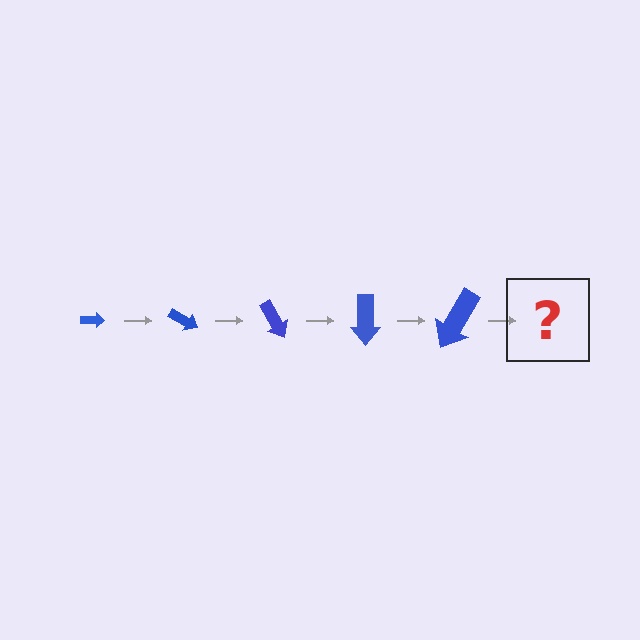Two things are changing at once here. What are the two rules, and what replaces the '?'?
The two rules are that the arrow grows larger each step and it rotates 30 degrees each step. The '?' should be an arrow, larger than the previous one and rotated 150 degrees from the start.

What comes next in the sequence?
The next element should be an arrow, larger than the previous one and rotated 150 degrees from the start.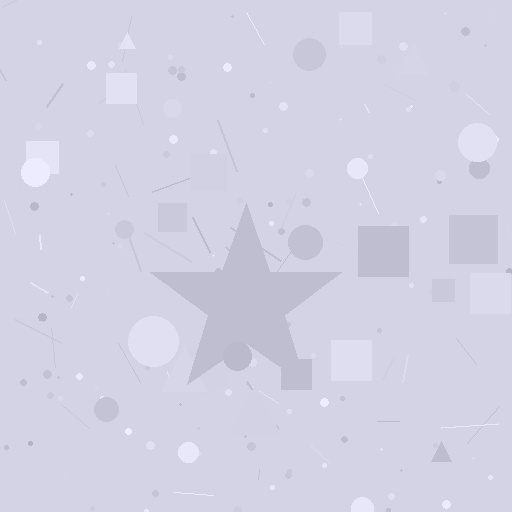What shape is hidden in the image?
A star is hidden in the image.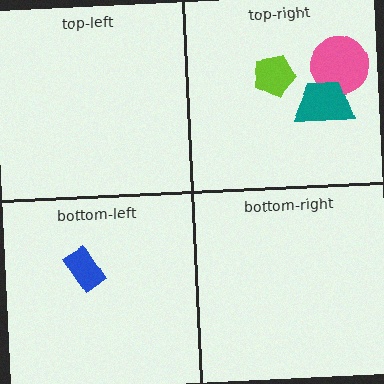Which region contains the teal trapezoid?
The top-right region.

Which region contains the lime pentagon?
The top-right region.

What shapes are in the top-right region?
The lime pentagon, the pink circle, the teal trapezoid.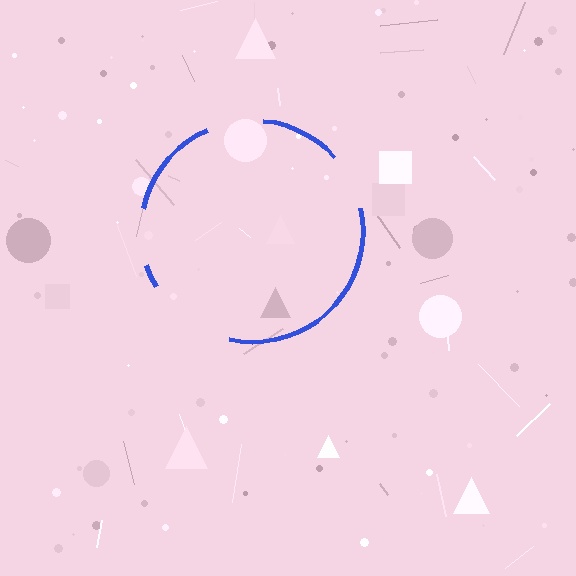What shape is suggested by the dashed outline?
The dashed outline suggests a circle.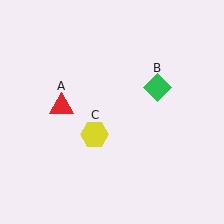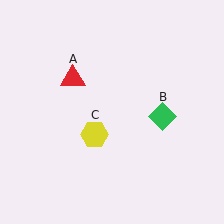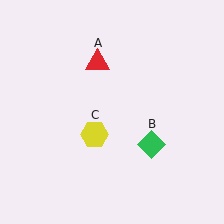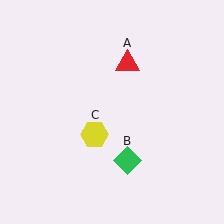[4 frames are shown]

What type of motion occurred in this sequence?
The red triangle (object A), green diamond (object B) rotated clockwise around the center of the scene.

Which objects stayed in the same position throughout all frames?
Yellow hexagon (object C) remained stationary.